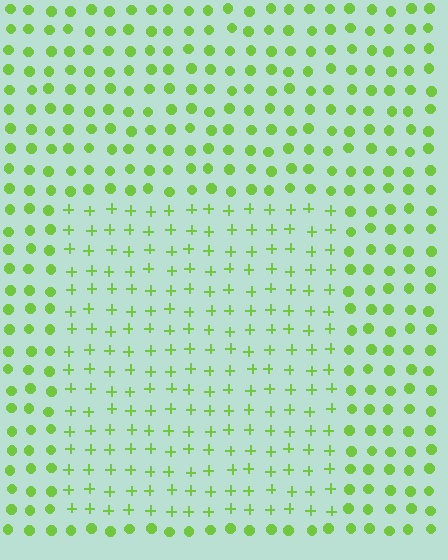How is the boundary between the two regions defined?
The boundary is defined by a change in element shape: plus signs inside vs. circles outside. All elements share the same color and spacing.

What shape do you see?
I see a rectangle.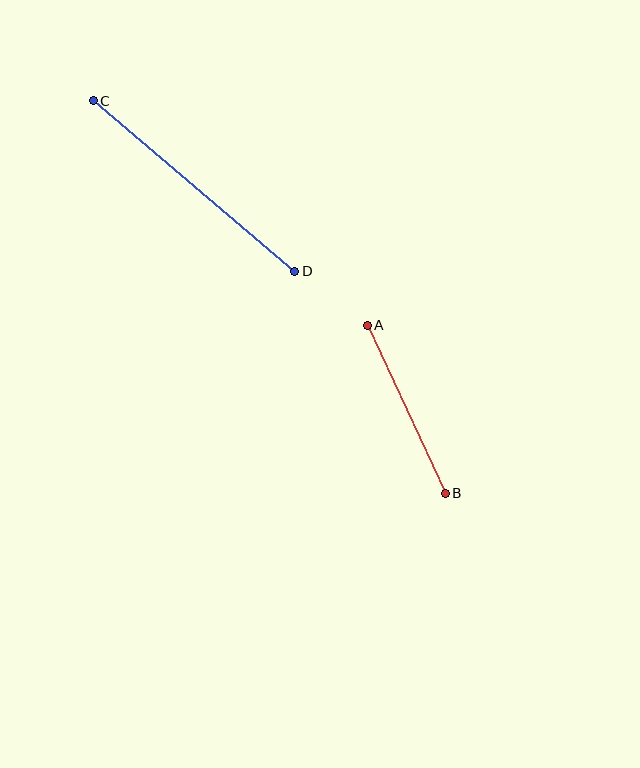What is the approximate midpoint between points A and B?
The midpoint is at approximately (406, 409) pixels.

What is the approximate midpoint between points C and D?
The midpoint is at approximately (194, 186) pixels.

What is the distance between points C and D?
The distance is approximately 264 pixels.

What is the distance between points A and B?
The distance is approximately 185 pixels.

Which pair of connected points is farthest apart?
Points C and D are farthest apart.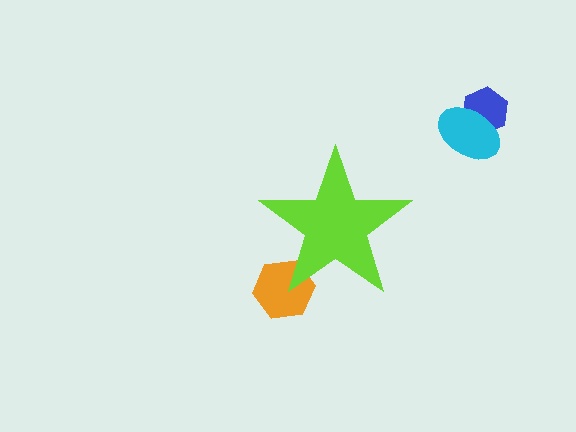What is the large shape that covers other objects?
A lime star.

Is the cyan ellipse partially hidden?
No, the cyan ellipse is fully visible.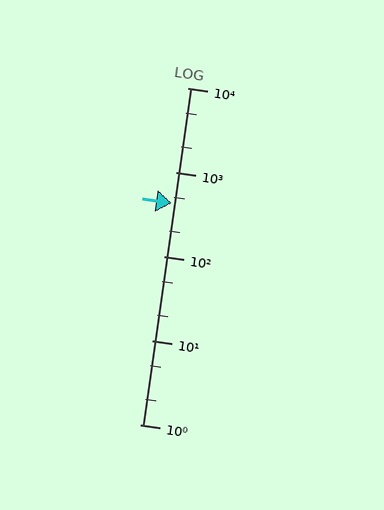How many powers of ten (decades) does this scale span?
The scale spans 4 decades, from 1 to 10000.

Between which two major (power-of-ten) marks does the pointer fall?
The pointer is between 100 and 1000.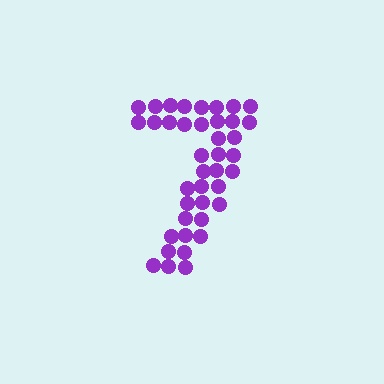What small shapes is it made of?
It is made of small circles.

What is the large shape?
The large shape is the digit 7.